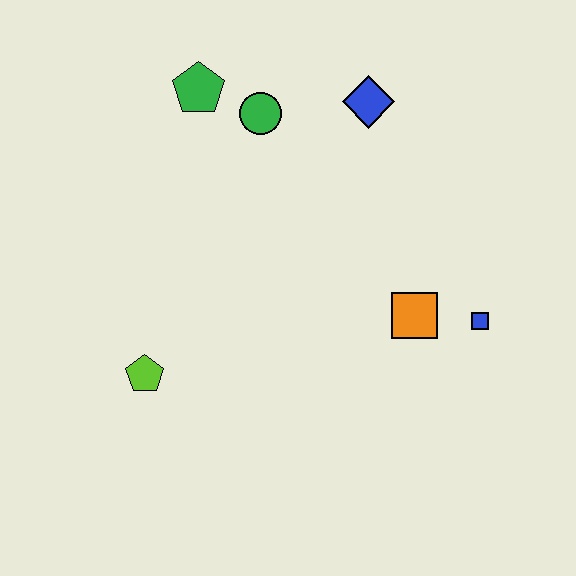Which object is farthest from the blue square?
The green pentagon is farthest from the blue square.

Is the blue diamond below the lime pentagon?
No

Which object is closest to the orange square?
The blue square is closest to the orange square.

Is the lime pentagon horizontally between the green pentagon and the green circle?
No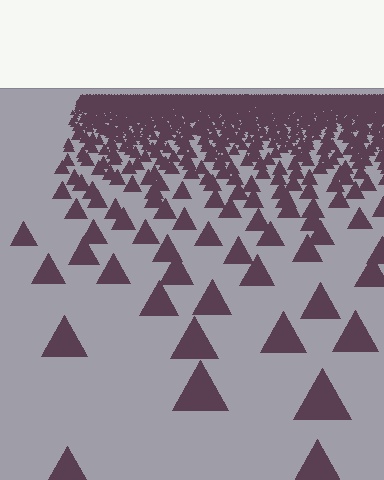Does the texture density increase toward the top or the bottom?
Density increases toward the top.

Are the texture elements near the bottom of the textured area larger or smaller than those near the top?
Larger. Near the bottom, elements are closer to the viewer and appear at a bigger on-screen size.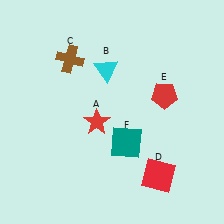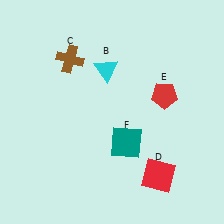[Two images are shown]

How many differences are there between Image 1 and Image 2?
There is 1 difference between the two images.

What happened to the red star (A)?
The red star (A) was removed in Image 2. It was in the bottom-left area of Image 1.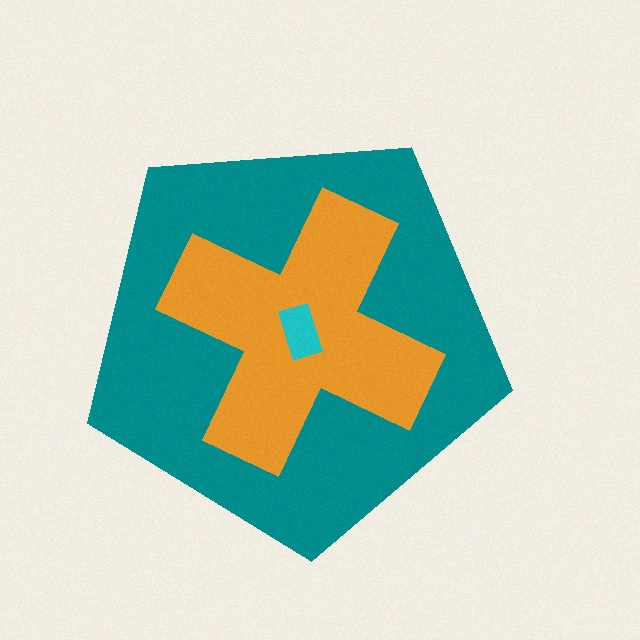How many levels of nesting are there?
3.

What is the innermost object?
The cyan rectangle.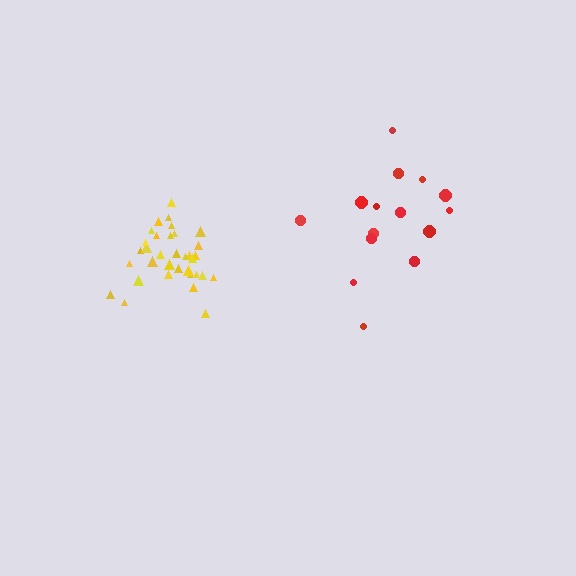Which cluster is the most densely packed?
Yellow.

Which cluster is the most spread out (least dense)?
Red.